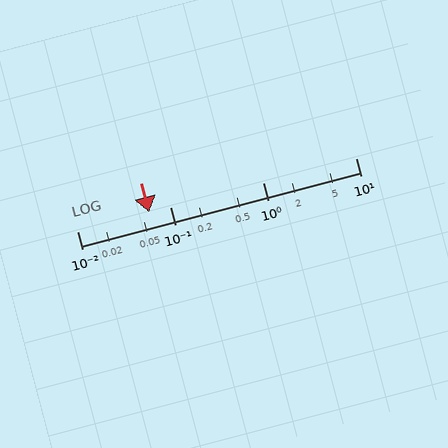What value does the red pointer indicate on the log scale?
The pointer indicates approximately 0.059.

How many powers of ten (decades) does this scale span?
The scale spans 3 decades, from 0.01 to 10.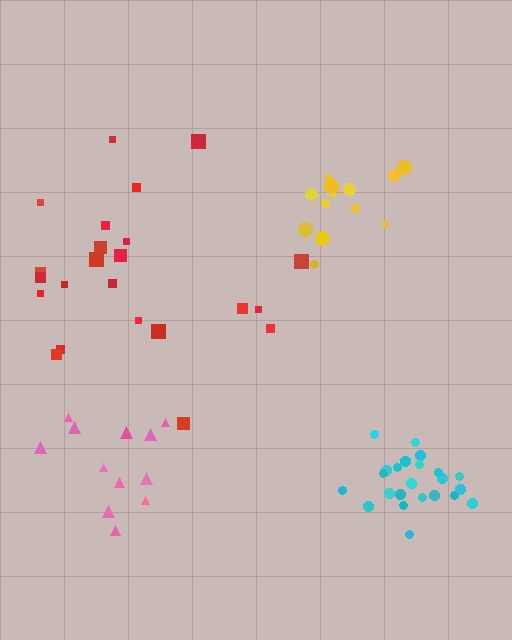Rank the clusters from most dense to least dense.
cyan, yellow, red, pink.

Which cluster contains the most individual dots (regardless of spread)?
Cyan (23).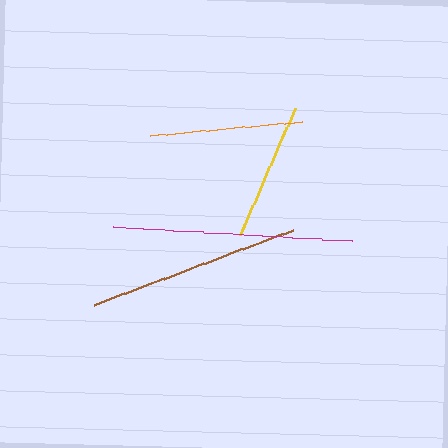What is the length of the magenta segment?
The magenta segment is approximately 239 pixels long.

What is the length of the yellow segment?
The yellow segment is approximately 139 pixels long.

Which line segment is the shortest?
The yellow line is the shortest at approximately 139 pixels.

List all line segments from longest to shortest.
From longest to shortest: magenta, brown, orange, yellow.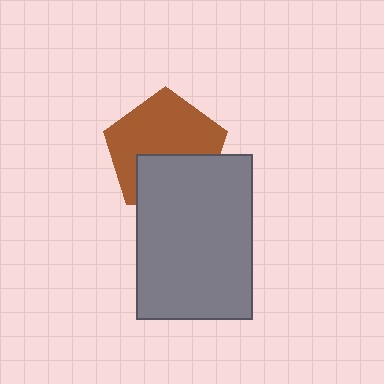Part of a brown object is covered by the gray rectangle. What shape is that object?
It is a pentagon.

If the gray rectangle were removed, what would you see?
You would see the complete brown pentagon.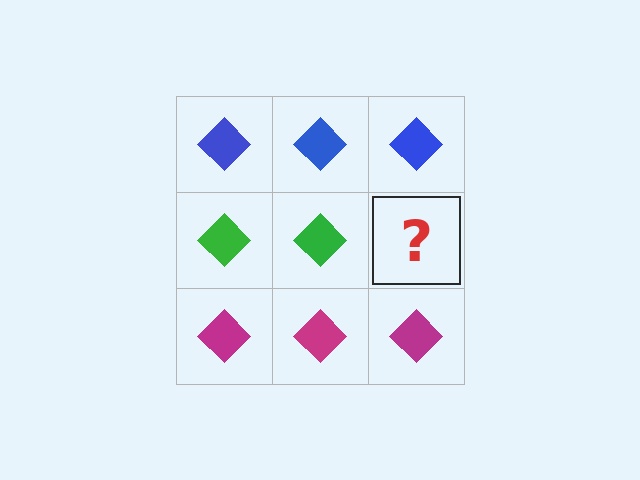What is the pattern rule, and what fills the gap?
The rule is that each row has a consistent color. The gap should be filled with a green diamond.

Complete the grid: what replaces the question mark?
The question mark should be replaced with a green diamond.